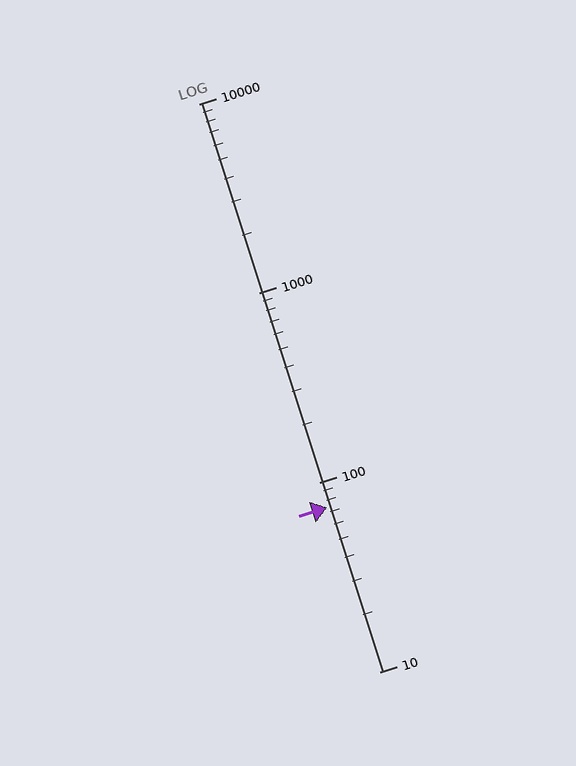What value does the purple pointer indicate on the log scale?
The pointer indicates approximately 74.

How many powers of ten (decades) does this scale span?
The scale spans 3 decades, from 10 to 10000.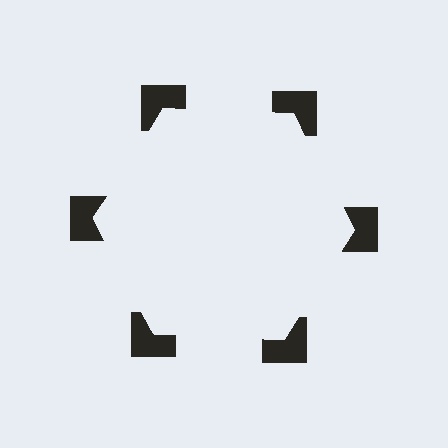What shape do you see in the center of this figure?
An illusory hexagon — its edges are inferred from the aligned wedge cuts in the notched squares, not physically drawn.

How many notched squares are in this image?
There are 6 — one at each vertex of the illusory hexagon.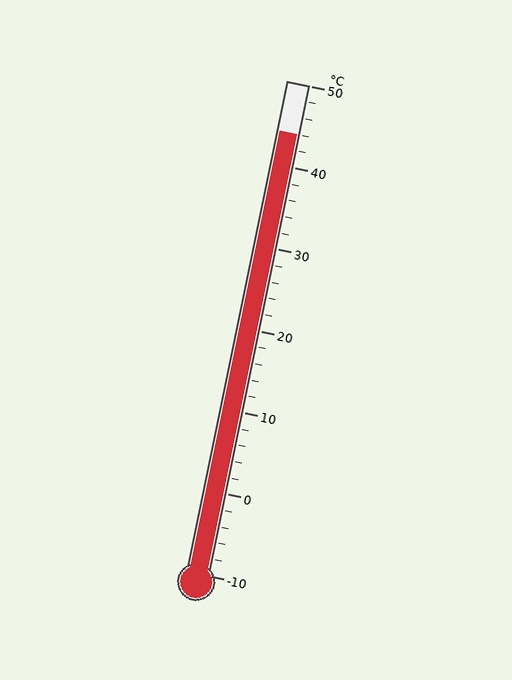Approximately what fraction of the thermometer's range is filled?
The thermometer is filled to approximately 90% of its range.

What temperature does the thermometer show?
The thermometer shows approximately 44°C.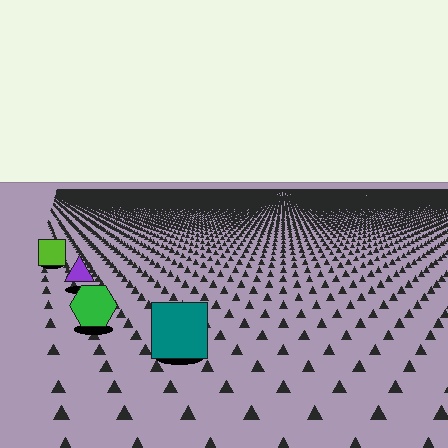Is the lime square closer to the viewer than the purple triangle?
No. The purple triangle is closer — you can tell from the texture gradient: the ground texture is coarser near it.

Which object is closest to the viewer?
The teal square is closest. The texture marks near it are larger and more spread out.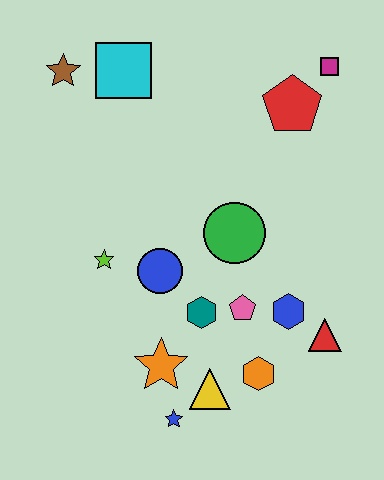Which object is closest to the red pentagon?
The magenta square is closest to the red pentagon.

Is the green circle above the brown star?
No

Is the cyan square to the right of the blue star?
No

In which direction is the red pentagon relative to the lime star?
The red pentagon is to the right of the lime star.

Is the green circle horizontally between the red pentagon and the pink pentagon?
No